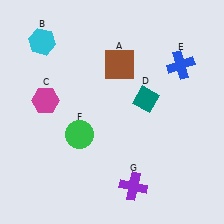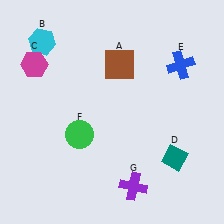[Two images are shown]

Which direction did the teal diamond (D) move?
The teal diamond (D) moved down.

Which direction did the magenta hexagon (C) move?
The magenta hexagon (C) moved up.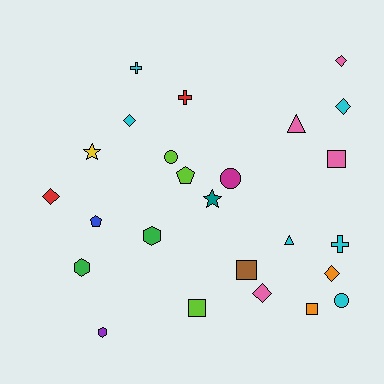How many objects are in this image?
There are 25 objects.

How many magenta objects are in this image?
There is 1 magenta object.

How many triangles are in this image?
There are 2 triangles.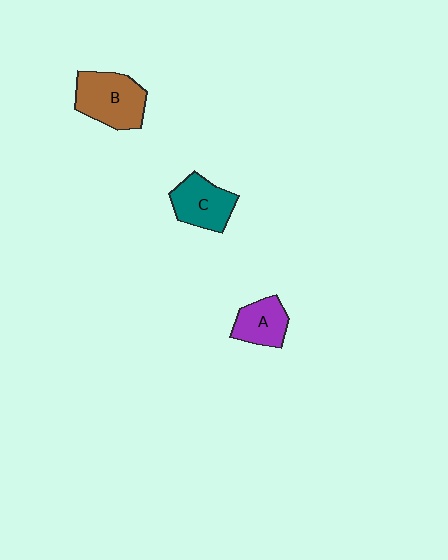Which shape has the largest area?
Shape B (brown).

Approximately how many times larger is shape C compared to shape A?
Approximately 1.2 times.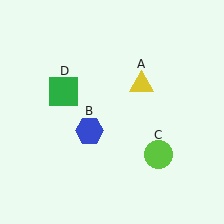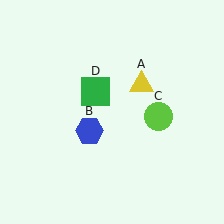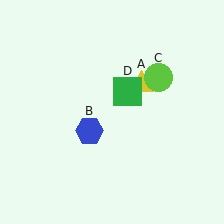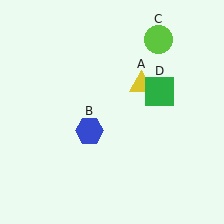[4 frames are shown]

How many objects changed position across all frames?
2 objects changed position: lime circle (object C), green square (object D).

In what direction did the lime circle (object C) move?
The lime circle (object C) moved up.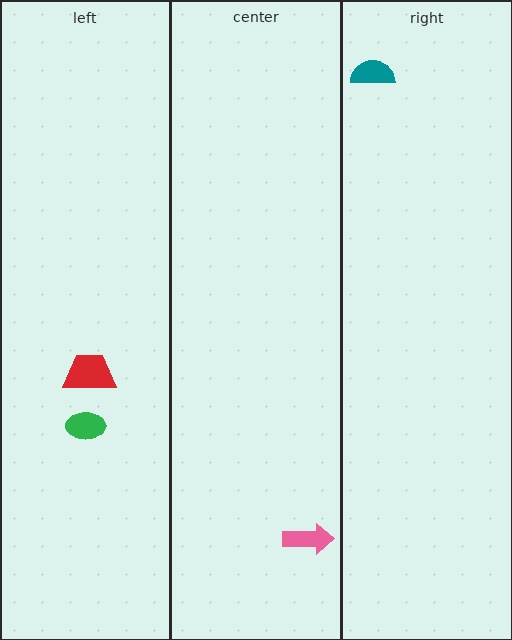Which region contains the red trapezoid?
The left region.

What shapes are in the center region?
The pink arrow.